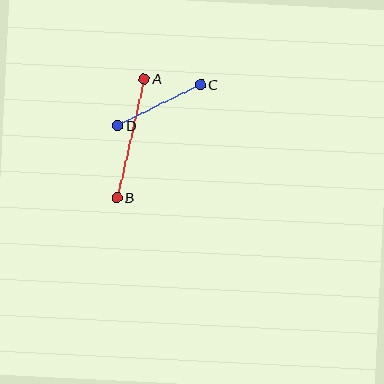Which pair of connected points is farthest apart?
Points A and B are farthest apart.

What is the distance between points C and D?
The distance is approximately 93 pixels.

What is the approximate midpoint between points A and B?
The midpoint is at approximately (131, 138) pixels.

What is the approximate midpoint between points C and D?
The midpoint is at approximately (159, 105) pixels.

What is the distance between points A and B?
The distance is approximately 122 pixels.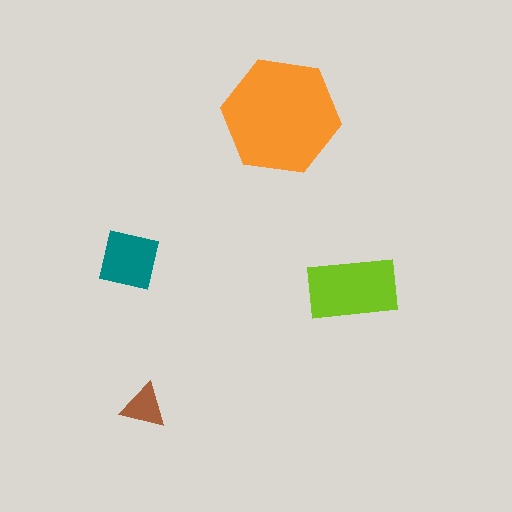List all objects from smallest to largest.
The brown triangle, the teal square, the lime rectangle, the orange hexagon.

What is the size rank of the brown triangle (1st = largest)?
4th.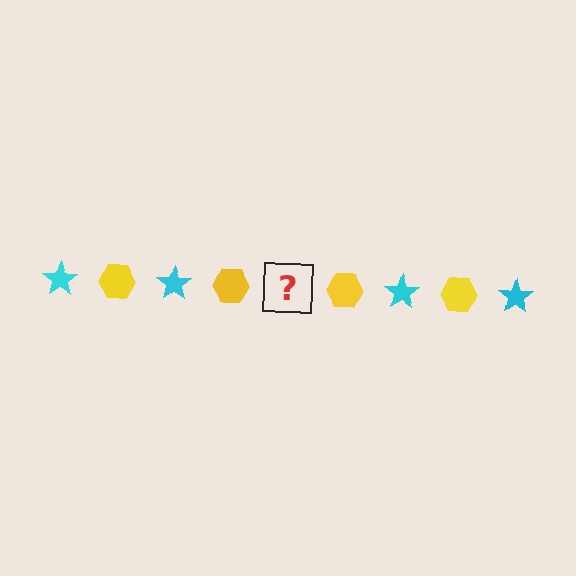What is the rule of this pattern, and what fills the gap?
The rule is that the pattern alternates between cyan star and yellow hexagon. The gap should be filled with a cyan star.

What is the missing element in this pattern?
The missing element is a cyan star.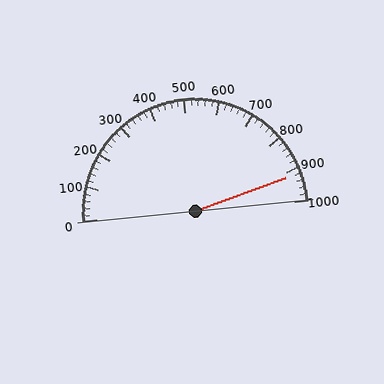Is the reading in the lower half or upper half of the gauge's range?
The reading is in the upper half of the range (0 to 1000).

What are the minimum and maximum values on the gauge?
The gauge ranges from 0 to 1000.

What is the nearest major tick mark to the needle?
The nearest major tick mark is 900.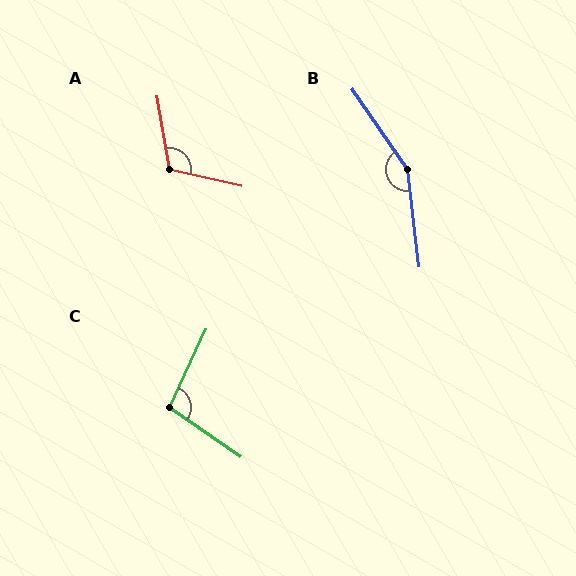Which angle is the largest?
B, at approximately 152 degrees.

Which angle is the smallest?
C, at approximately 100 degrees.